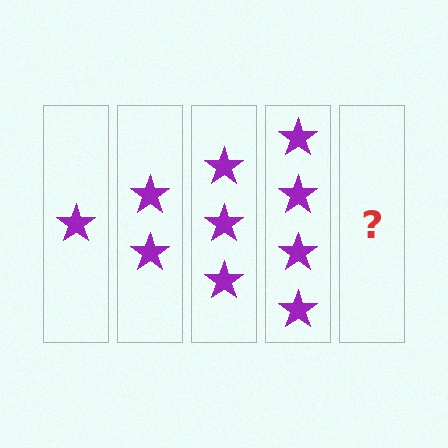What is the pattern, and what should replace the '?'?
The pattern is that each step adds one more star. The '?' should be 5 stars.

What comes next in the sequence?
The next element should be 5 stars.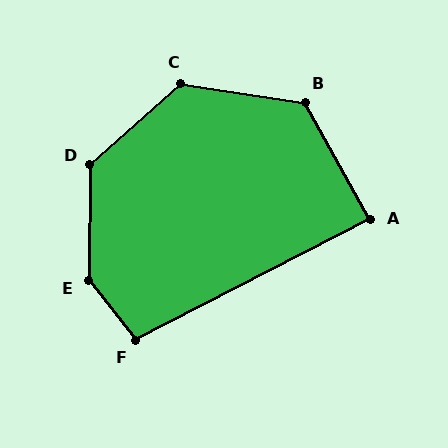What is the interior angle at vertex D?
Approximately 132 degrees (obtuse).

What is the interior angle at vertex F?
Approximately 100 degrees (obtuse).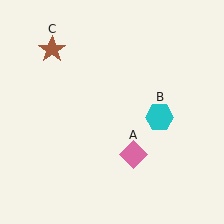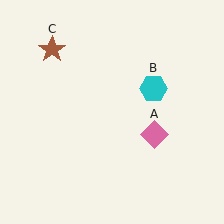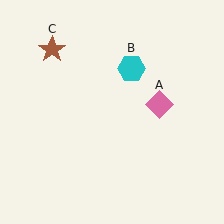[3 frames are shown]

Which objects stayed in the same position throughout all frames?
Brown star (object C) remained stationary.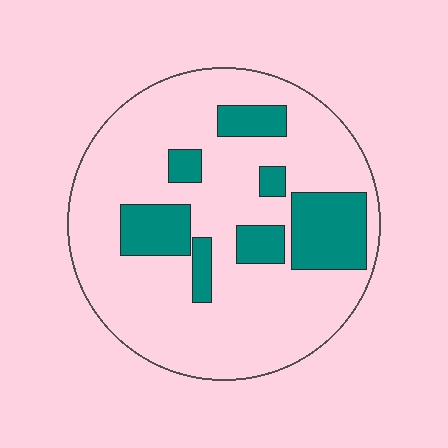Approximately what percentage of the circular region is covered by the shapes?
Approximately 20%.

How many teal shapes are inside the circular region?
7.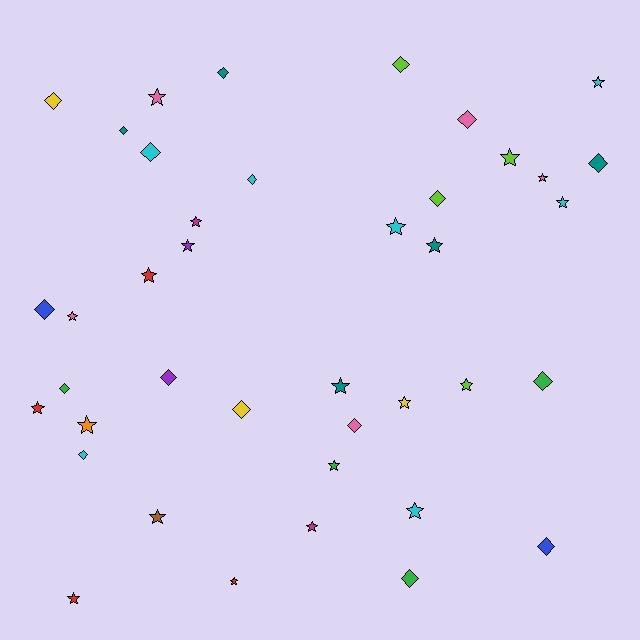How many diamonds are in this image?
There are 18 diamonds.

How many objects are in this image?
There are 40 objects.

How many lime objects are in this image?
There are 4 lime objects.